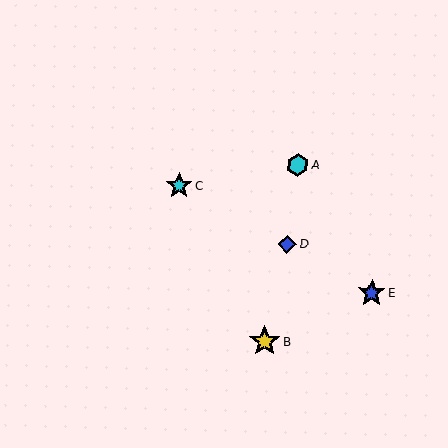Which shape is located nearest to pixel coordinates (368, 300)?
The blue star (labeled E) at (372, 293) is nearest to that location.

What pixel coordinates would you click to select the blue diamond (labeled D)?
Click at (287, 244) to select the blue diamond D.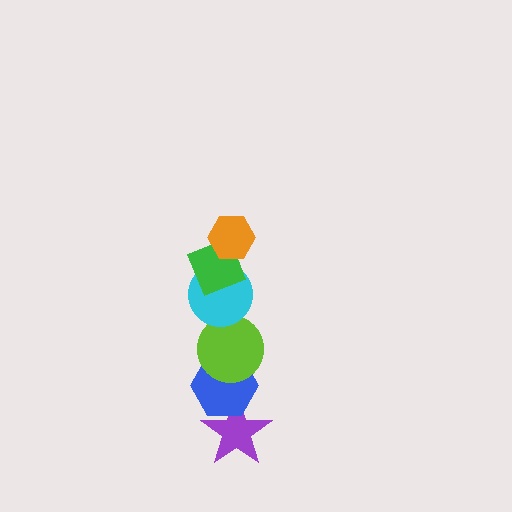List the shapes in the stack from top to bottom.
From top to bottom: the orange hexagon, the green diamond, the cyan circle, the lime circle, the blue hexagon, the purple star.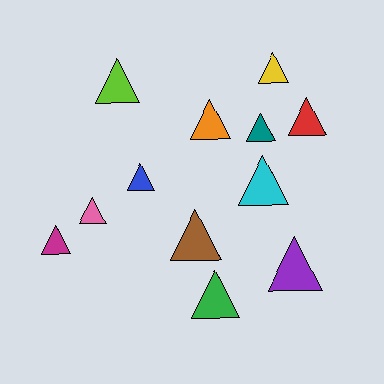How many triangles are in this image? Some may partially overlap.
There are 12 triangles.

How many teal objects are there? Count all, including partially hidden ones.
There is 1 teal object.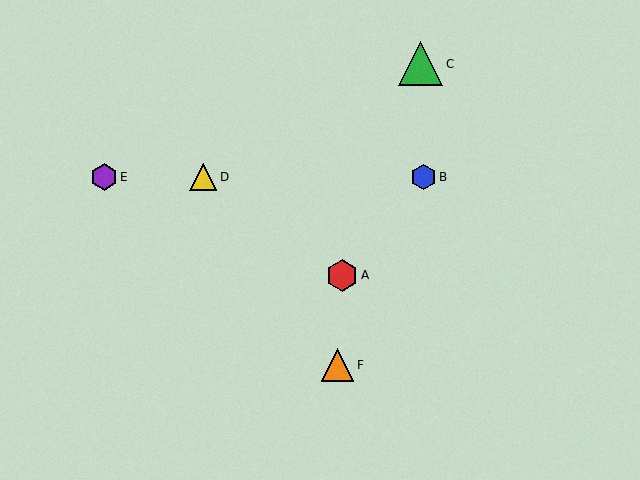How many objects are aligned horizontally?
3 objects (B, D, E) are aligned horizontally.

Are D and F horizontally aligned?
No, D is at y≈177 and F is at y≈365.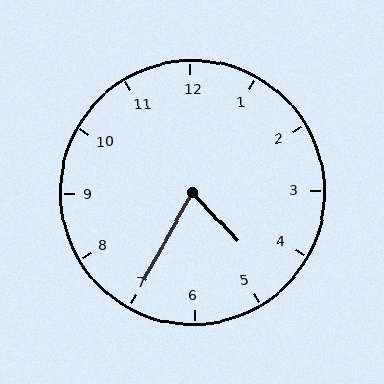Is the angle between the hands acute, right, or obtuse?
It is acute.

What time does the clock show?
4:35.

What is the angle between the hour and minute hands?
Approximately 72 degrees.